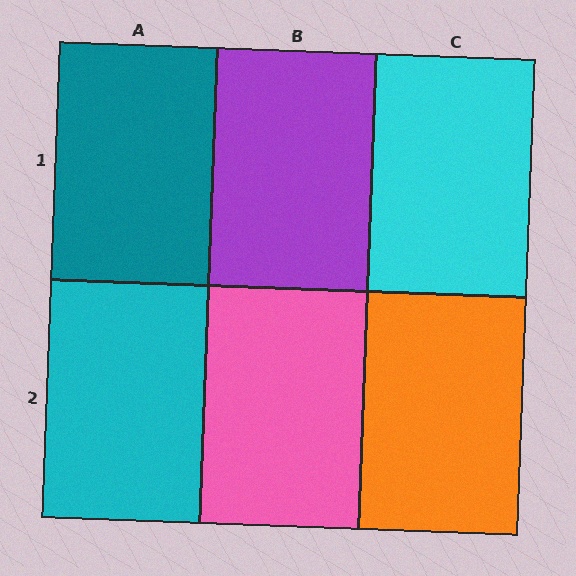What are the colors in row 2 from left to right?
Cyan, pink, orange.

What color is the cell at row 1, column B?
Purple.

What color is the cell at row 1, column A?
Teal.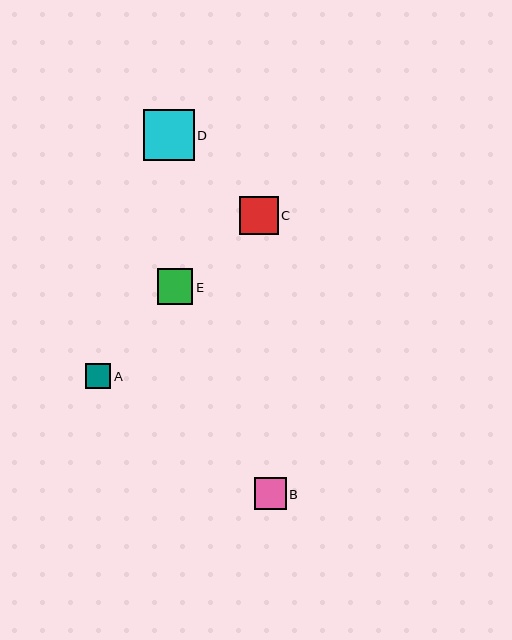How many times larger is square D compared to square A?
Square D is approximately 2.0 times the size of square A.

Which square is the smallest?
Square A is the smallest with a size of approximately 25 pixels.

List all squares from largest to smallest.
From largest to smallest: D, C, E, B, A.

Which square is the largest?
Square D is the largest with a size of approximately 51 pixels.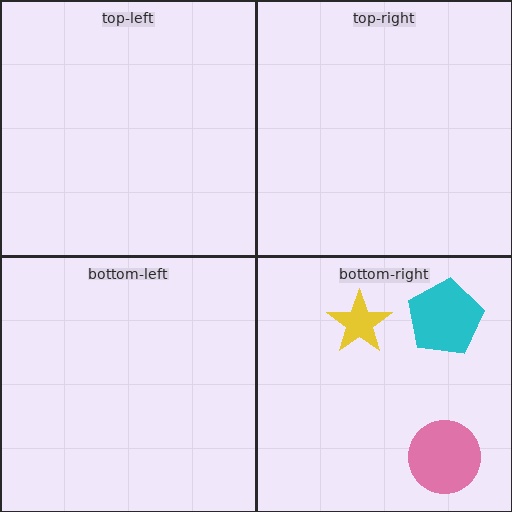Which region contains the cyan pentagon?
The bottom-right region.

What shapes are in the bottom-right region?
The cyan pentagon, the yellow star, the pink circle.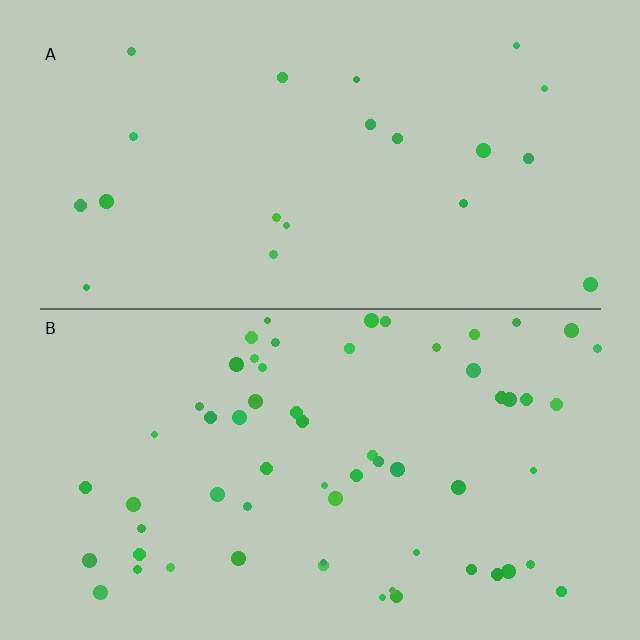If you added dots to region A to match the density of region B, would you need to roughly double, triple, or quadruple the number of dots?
Approximately triple.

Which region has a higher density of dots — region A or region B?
B (the bottom).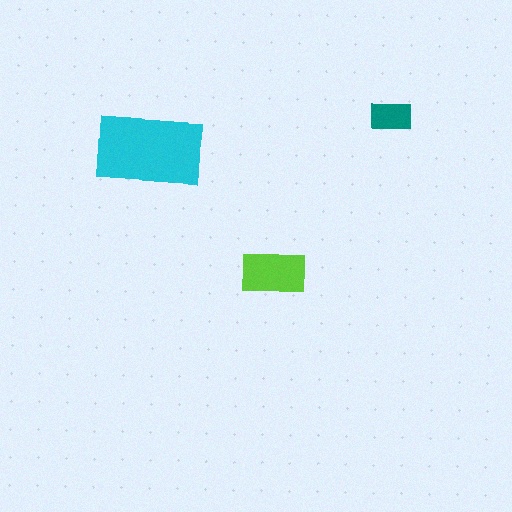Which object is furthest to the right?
The teal rectangle is rightmost.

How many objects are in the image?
There are 3 objects in the image.